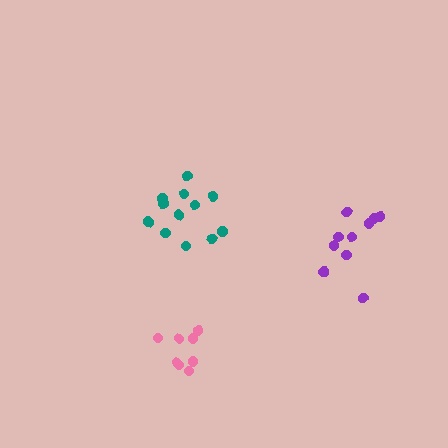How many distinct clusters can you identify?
There are 3 distinct clusters.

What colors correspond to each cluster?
The clusters are colored: purple, teal, pink.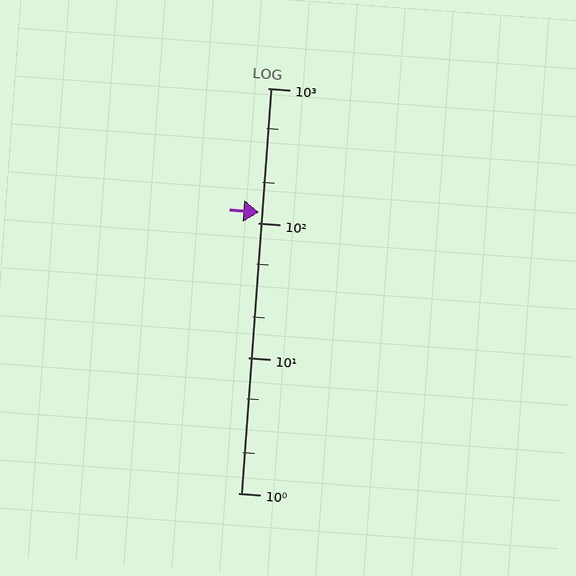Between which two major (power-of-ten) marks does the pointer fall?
The pointer is between 100 and 1000.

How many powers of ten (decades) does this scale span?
The scale spans 3 decades, from 1 to 1000.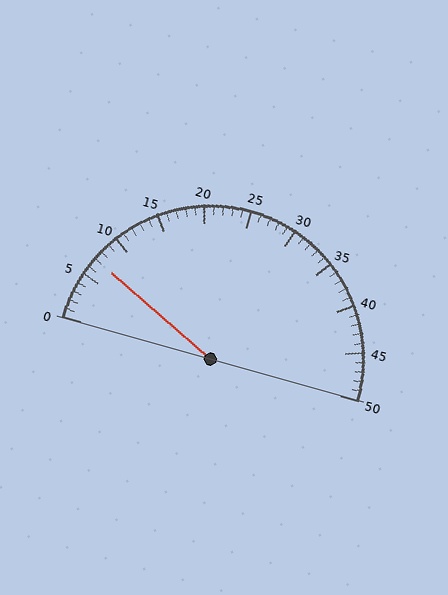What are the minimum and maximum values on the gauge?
The gauge ranges from 0 to 50.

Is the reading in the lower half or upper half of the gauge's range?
The reading is in the lower half of the range (0 to 50).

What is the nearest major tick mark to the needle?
The nearest major tick mark is 5.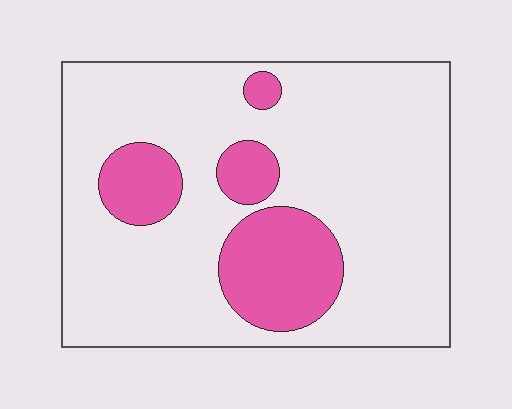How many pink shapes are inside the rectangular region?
4.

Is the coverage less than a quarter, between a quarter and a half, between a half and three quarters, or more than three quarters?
Less than a quarter.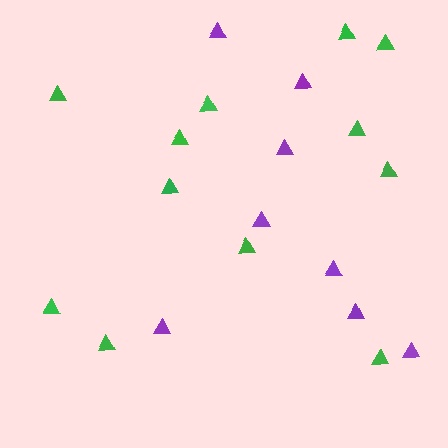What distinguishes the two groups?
There are 2 groups: one group of purple triangles (8) and one group of green triangles (12).